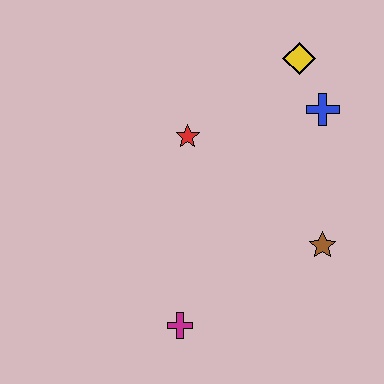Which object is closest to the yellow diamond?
The blue cross is closest to the yellow diamond.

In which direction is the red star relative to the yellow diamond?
The red star is to the left of the yellow diamond.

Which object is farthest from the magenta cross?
The yellow diamond is farthest from the magenta cross.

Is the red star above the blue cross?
No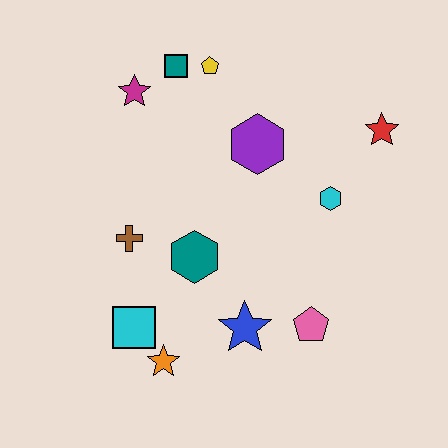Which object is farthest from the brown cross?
The red star is farthest from the brown cross.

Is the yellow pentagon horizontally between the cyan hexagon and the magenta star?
Yes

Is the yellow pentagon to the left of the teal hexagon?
No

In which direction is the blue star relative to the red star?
The blue star is below the red star.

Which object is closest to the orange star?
The cyan square is closest to the orange star.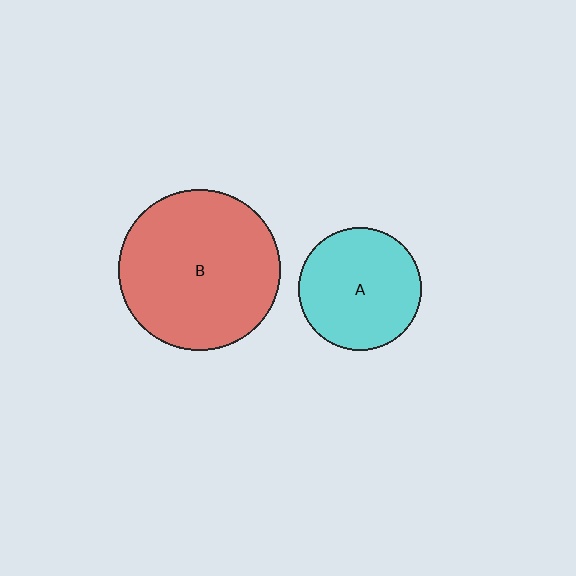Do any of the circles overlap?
No, none of the circles overlap.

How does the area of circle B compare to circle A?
Approximately 1.7 times.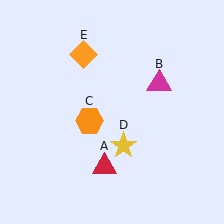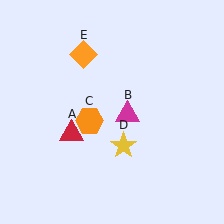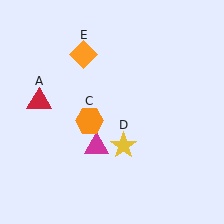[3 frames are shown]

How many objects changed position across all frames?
2 objects changed position: red triangle (object A), magenta triangle (object B).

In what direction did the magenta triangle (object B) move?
The magenta triangle (object B) moved down and to the left.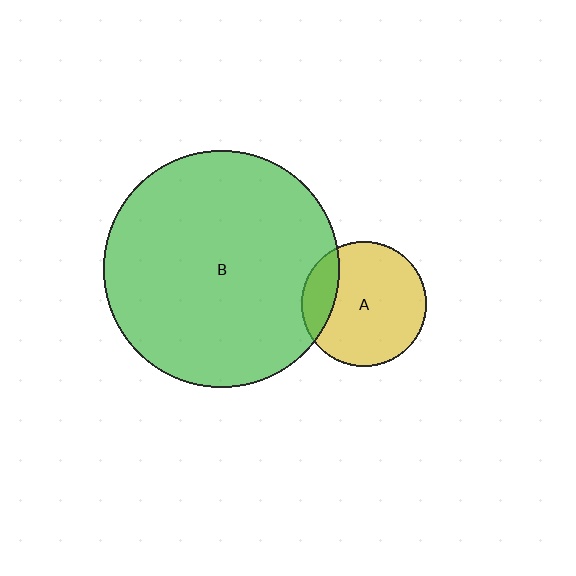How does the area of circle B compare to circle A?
Approximately 3.6 times.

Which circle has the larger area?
Circle B (green).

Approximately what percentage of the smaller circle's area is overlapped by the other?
Approximately 20%.